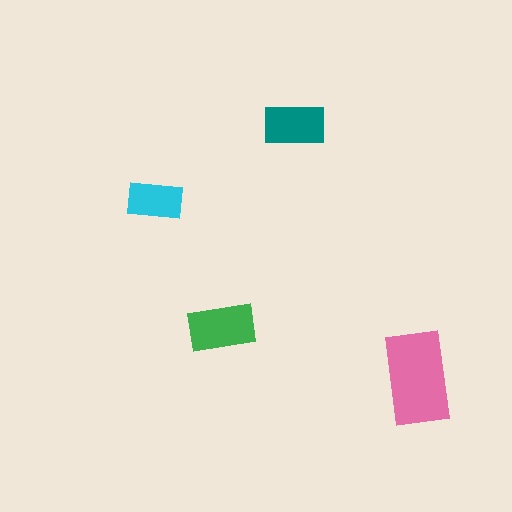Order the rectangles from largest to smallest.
the pink one, the green one, the teal one, the cyan one.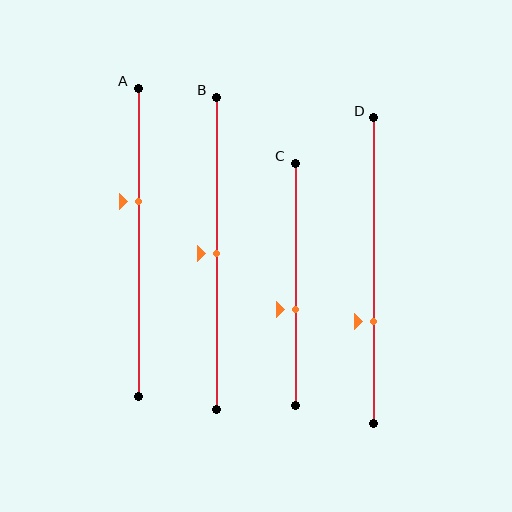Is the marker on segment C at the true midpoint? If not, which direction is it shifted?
No, the marker on segment C is shifted downward by about 10% of the segment length.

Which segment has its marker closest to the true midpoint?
Segment B has its marker closest to the true midpoint.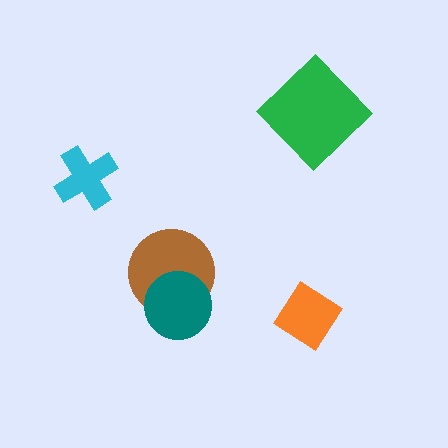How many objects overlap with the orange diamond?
0 objects overlap with the orange diamond.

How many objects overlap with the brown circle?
1 object overlaps with the brown circle.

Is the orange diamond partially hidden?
No, no other shape covers it.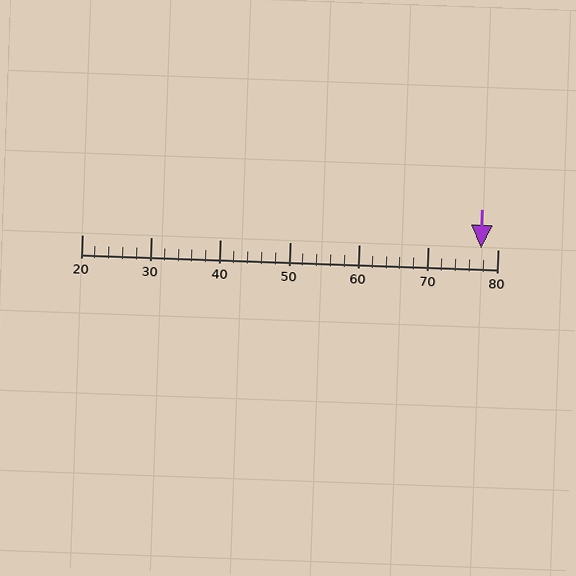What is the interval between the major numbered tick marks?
The major tick marks are spaced 10 units apart.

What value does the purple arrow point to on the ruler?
The purple arrow points to approximately 78.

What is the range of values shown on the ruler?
The ruler shows values from 20 to 80.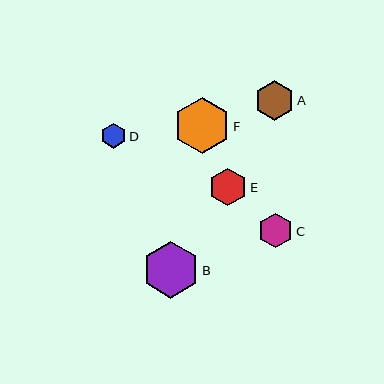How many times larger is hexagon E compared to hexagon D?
Hexagon E is approximately 1.5 times the size of hexagon D.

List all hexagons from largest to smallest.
From largest to smallest: B, F, A, E, C, D.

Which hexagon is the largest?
Hexagon B is the largest with a size of approximately 57 pixels.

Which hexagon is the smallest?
Hexagon D is the smallest with a size of approximately 25 pixels.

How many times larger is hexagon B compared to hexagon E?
Hexagon B is approximately 1.5 times the size of hexagon E.